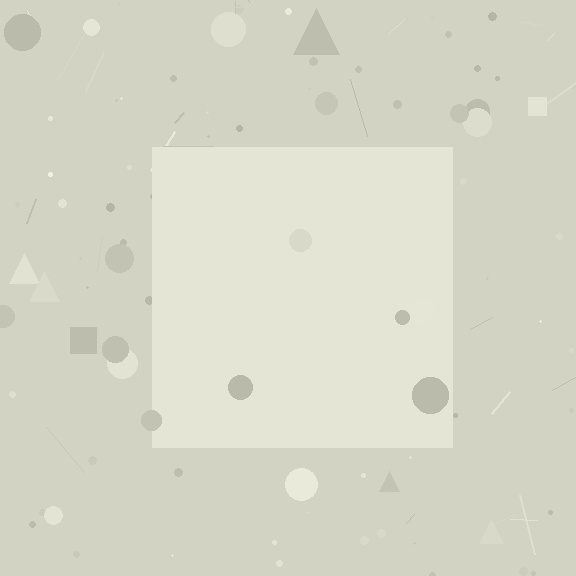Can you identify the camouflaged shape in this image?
The camouflaged shape is a square.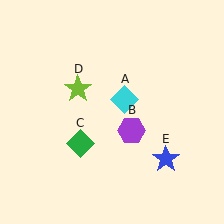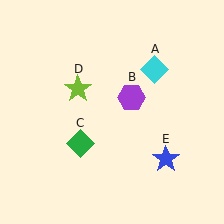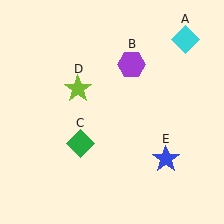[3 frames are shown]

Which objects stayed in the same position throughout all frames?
Green diamond (object C) and lime star (object D) and blue star (object E) remained stationary.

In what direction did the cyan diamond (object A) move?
The cyan diamond (object A) moved up and to the right.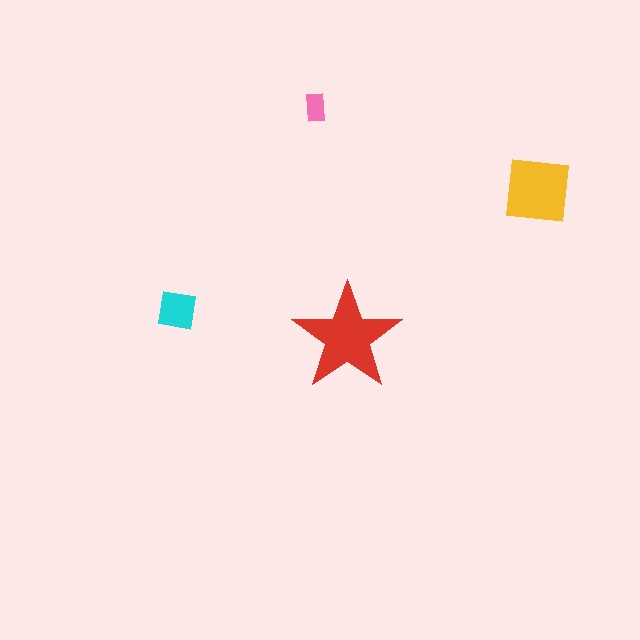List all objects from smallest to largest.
The pink rectangle, the cyan square, the yellow square, the red star.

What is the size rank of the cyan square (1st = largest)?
3rd.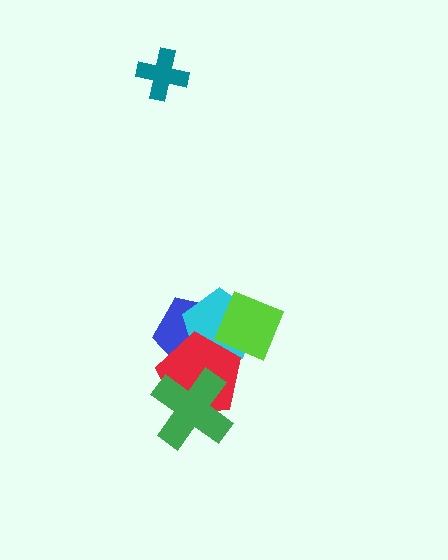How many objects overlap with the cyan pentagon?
3 objects overlap with the cyan pentagon.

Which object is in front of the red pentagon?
The green cross is in front of the red pentagon.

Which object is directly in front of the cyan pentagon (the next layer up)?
The red pentagon is directly in front of the cyan pentagon.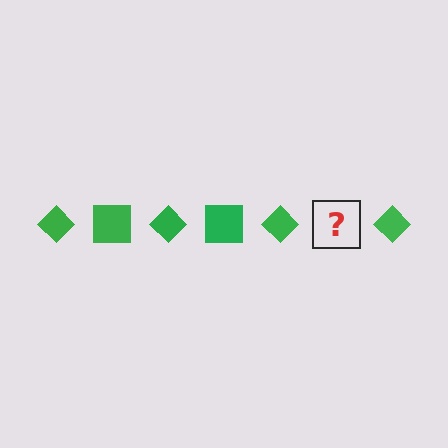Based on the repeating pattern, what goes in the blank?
The blank should be a green square.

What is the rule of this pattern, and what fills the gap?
The rule is that the pattern cycles through diamond, square shapes in green. The gap should be filled with a green square.